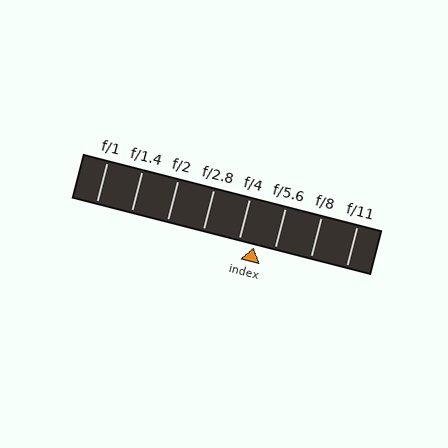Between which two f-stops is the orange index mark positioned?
The index mark is between f/4 and f/5.6.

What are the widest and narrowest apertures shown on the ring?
The widest aperture shown is f/1 and the narrowest is f/11.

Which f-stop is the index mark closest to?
The index mark is closest to f/4.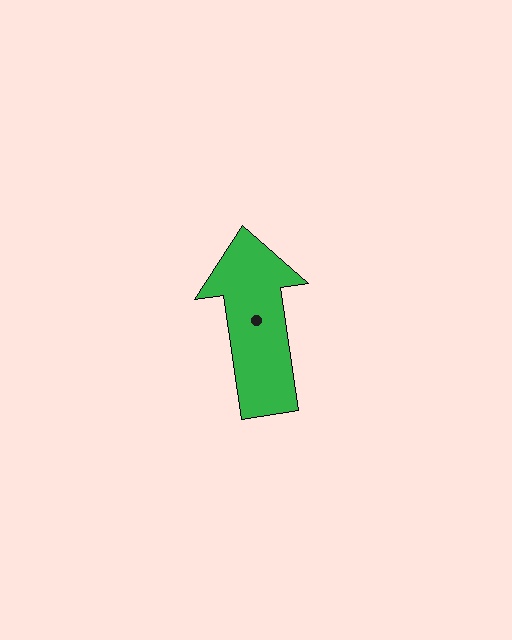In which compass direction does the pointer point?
North.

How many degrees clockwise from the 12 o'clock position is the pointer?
Approximately 352 degrees.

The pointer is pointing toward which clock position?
Roughly 12 o'clock.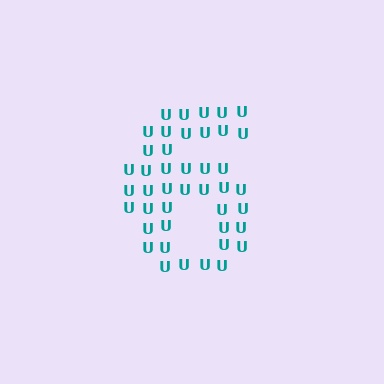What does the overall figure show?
The overall figure shows the digit 6.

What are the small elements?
The small elements are letter U's.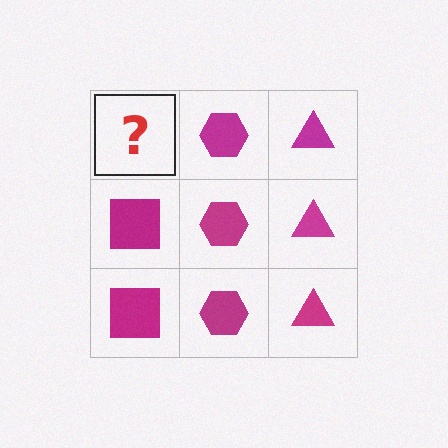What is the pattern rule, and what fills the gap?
The rule is that each column has a consistent shape. The gap should be filled with a magenta square.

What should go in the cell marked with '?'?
The missing cell should contain a magenta square.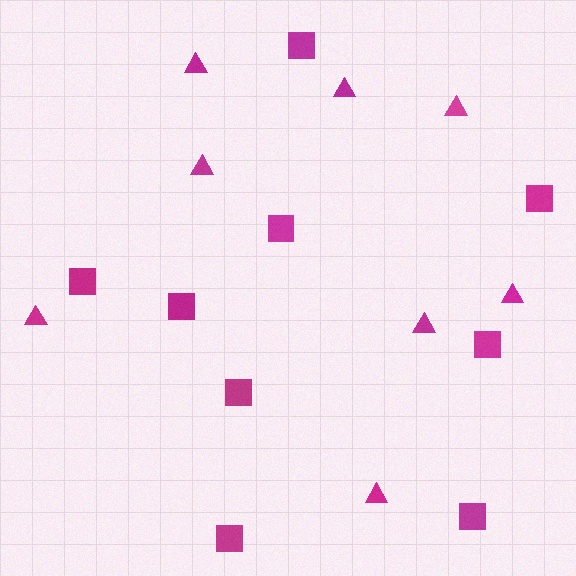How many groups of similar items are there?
There are 2 groups: one group of squares (9) and one group of triangles (8).